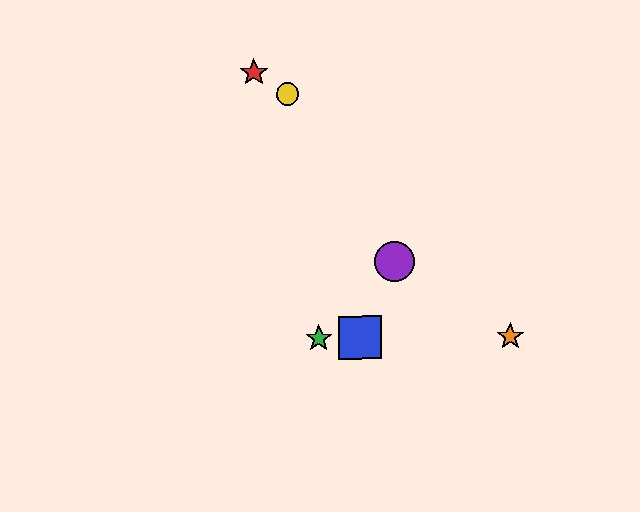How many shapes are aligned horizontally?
3 shapes (the blue square, the green star, the orange star) are aligned horizontally.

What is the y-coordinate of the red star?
The red star is at y≈72.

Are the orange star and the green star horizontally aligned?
Yes, both are at y≈336.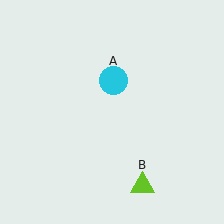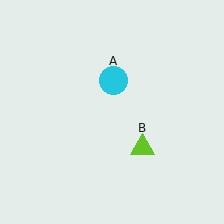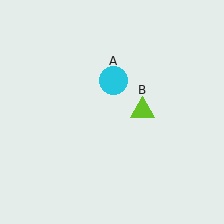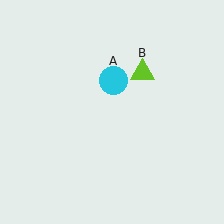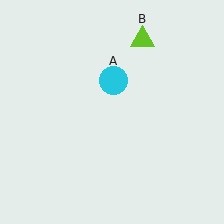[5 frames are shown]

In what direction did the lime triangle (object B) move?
The lime triangle (object B) moved up.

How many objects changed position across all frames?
1 object changed position: lime triangle (object B).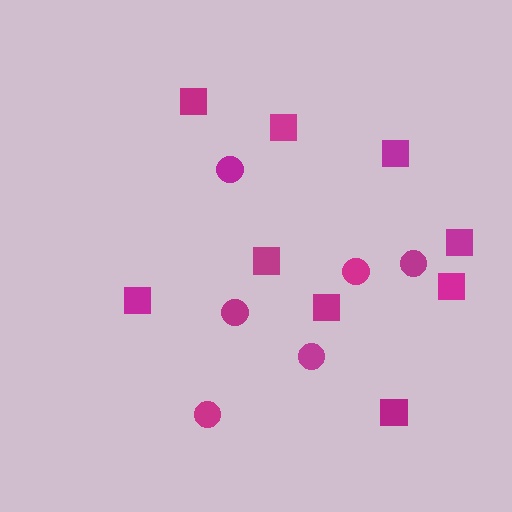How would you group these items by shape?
There are 2 groups: one group of circles (6) and one group of squares (9).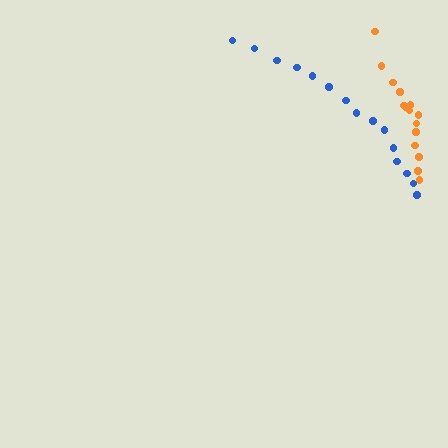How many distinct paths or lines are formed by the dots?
There are 2 distinct paths.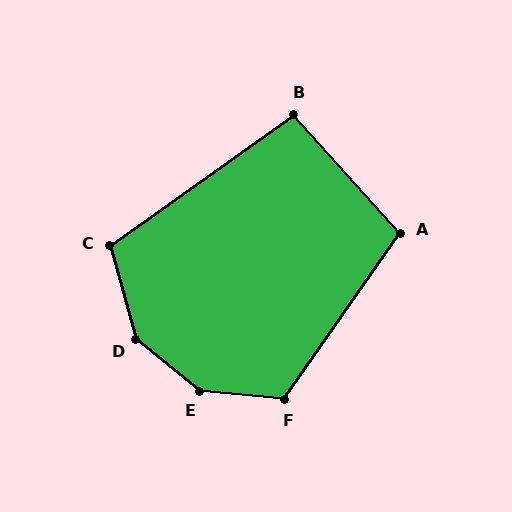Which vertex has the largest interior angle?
E, at approximately 147 degrees.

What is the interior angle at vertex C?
Approximately 110 degrees (obtuse).